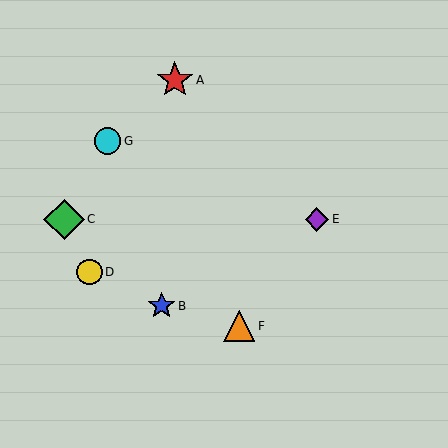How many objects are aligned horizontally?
2 objects (C, E) are aligned horizontally.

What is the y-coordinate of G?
Object G is at y≈141.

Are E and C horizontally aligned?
Yes, both are at y≈219.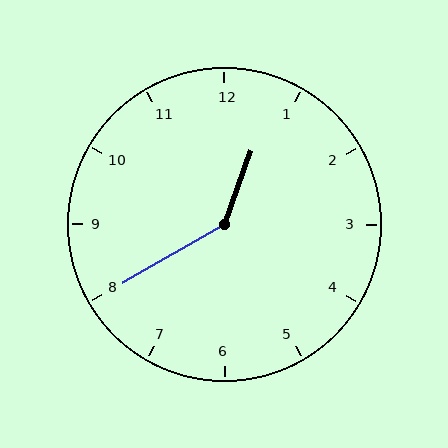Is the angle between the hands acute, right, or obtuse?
It is obtuse.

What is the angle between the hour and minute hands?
Approximately 140 degrees.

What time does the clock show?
12:40.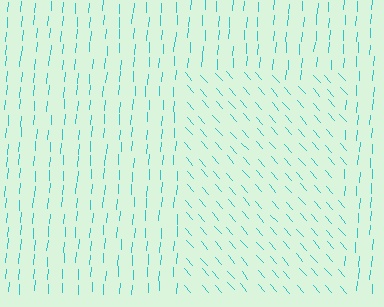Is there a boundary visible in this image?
Yes, there is a texture boundary formed by a change in line orientation.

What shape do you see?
I see a rectangle.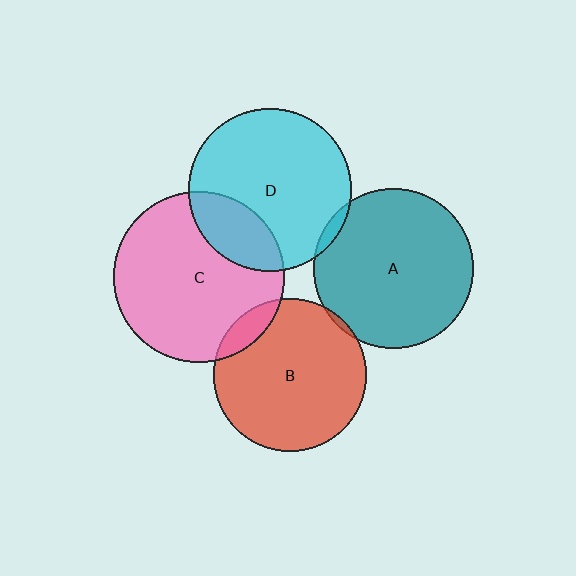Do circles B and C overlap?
Yes.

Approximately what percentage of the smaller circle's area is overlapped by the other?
Approximately 10%.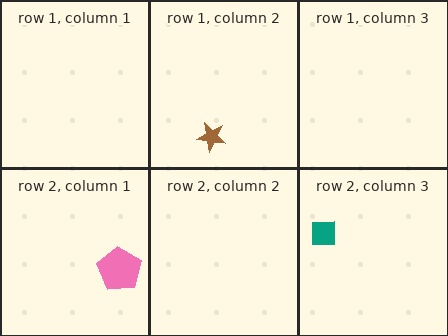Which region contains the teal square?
The row 2, column 3 region.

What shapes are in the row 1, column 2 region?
The brown star.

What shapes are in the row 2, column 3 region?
The teal square.